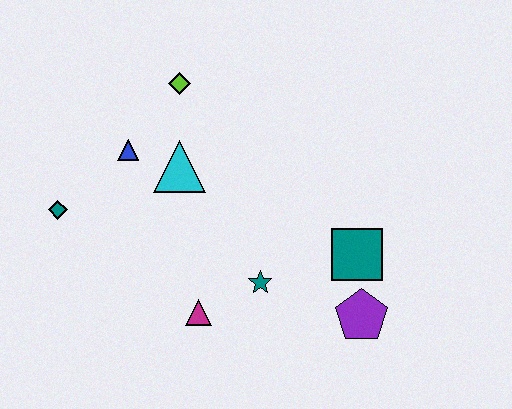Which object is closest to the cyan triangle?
The blue triangle is closest to the cyan triangle.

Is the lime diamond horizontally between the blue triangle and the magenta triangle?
Yes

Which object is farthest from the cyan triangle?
The purple pentagon is farthest from the cyan triangle.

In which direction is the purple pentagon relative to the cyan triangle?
The purple pentagon is to the right of the cyan triangle.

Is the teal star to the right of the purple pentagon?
No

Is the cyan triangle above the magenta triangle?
Yes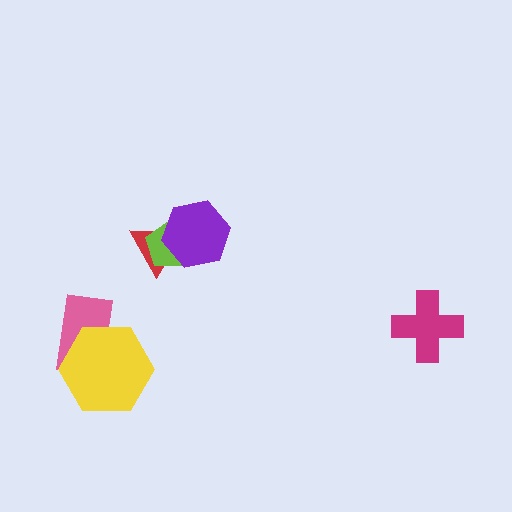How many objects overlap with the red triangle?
2 objects overlap with the red triangle.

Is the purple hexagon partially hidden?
No, no other shape covers it.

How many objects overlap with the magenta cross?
0 objects overlap with the magenta cross.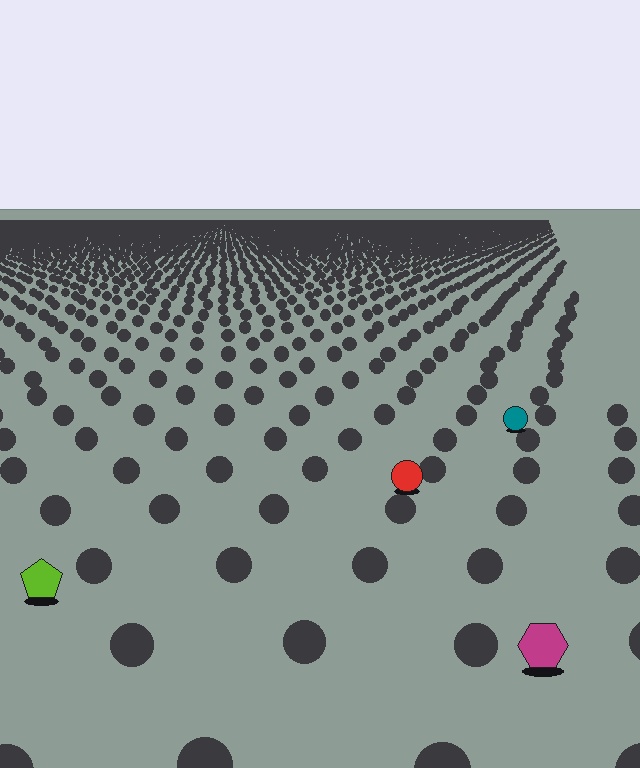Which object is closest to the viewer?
The magenta hexagon is closest. The texture marks near it are larger and more spread out.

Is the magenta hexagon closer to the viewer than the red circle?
Yes. The magenta hexagon is closer — you can tell from the texture gradient: the ground texture is coarser near it.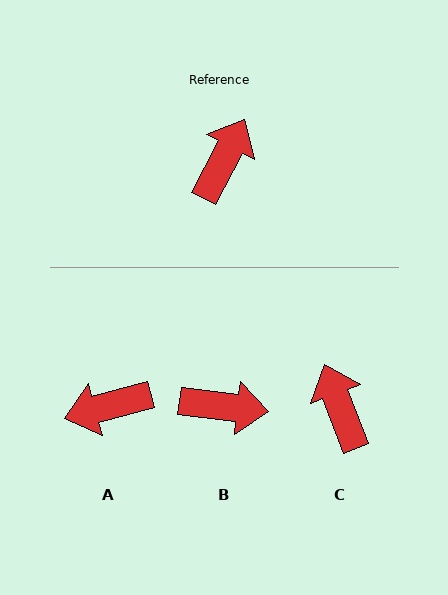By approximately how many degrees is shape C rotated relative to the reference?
Approximately 48 degrees counter-clockwise.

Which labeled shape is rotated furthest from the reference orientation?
A, about 132 degrees away.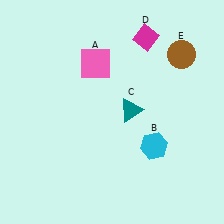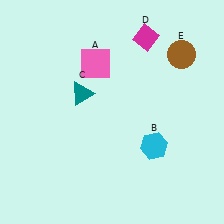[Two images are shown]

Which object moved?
The teal triangle (C) moved left.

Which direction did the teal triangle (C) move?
The teal triangle (C) moved left.